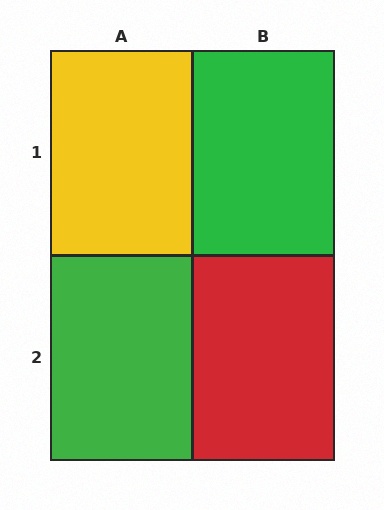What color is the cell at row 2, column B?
Red.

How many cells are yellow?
1 cell is yellow.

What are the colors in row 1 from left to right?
Yellow, green.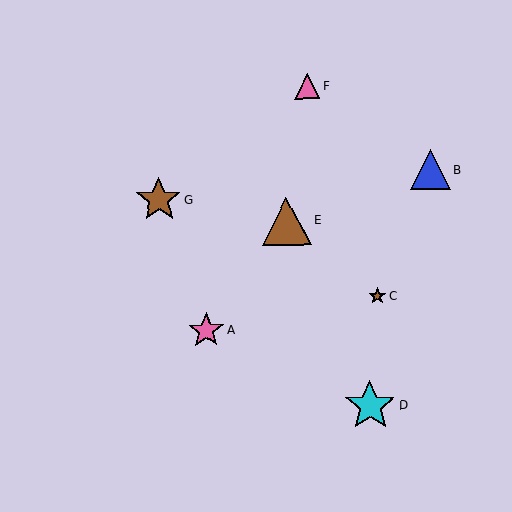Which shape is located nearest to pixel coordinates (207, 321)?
The pink star (labeled A) at (206, 330) is nearest to that location.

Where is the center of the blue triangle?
The center of the blue triangle is at (430, 170).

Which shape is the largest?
The cyan star (labeled D) is the largest.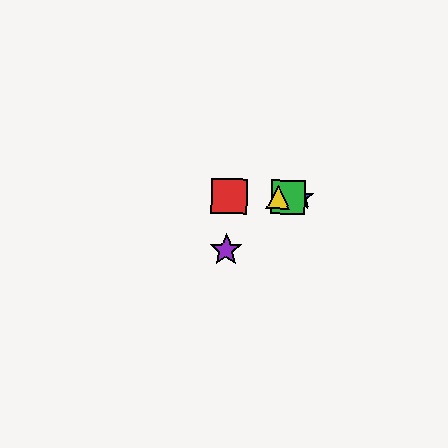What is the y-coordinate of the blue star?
The blue star is at y≈198.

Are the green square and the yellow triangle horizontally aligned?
Yes, both are at y≈198.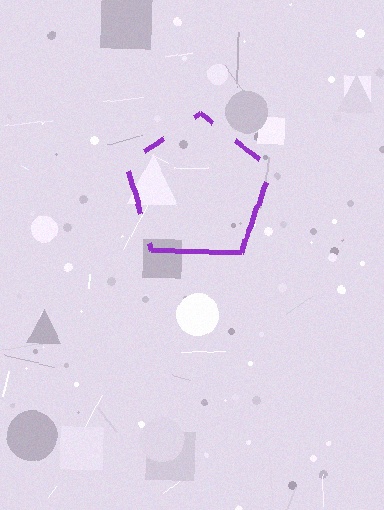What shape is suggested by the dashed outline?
The dashed outline suggests a pentagon.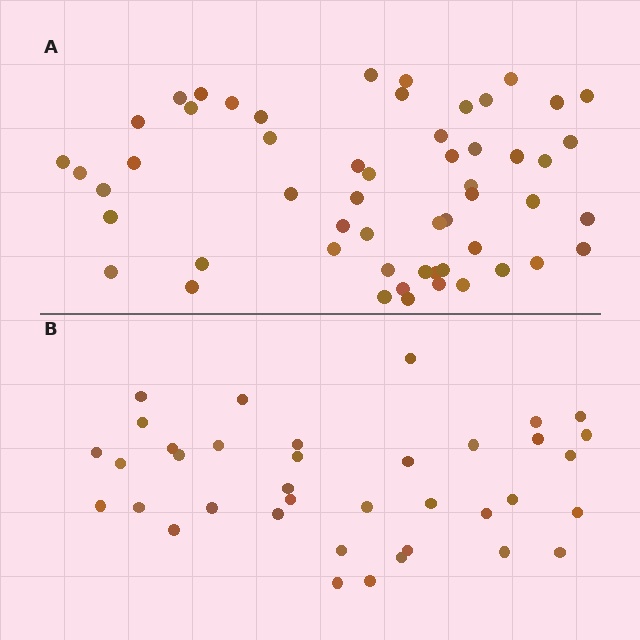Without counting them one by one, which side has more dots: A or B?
Region A (the top region) has more dots.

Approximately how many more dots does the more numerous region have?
Region A has approximately 20 more dots than region B.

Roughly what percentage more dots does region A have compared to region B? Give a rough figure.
About 50% more.